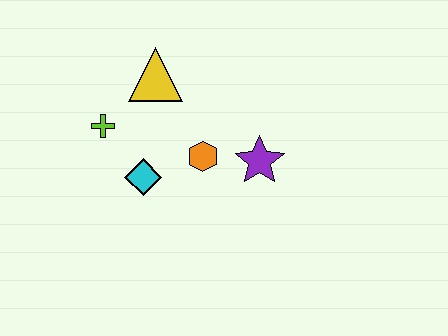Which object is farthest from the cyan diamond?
The purple star is farthest from the cyan diamond.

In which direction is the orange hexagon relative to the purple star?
The orange hexagon is to the left of the purple star.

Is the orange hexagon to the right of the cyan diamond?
Yes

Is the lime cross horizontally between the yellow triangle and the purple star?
No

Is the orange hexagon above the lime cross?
No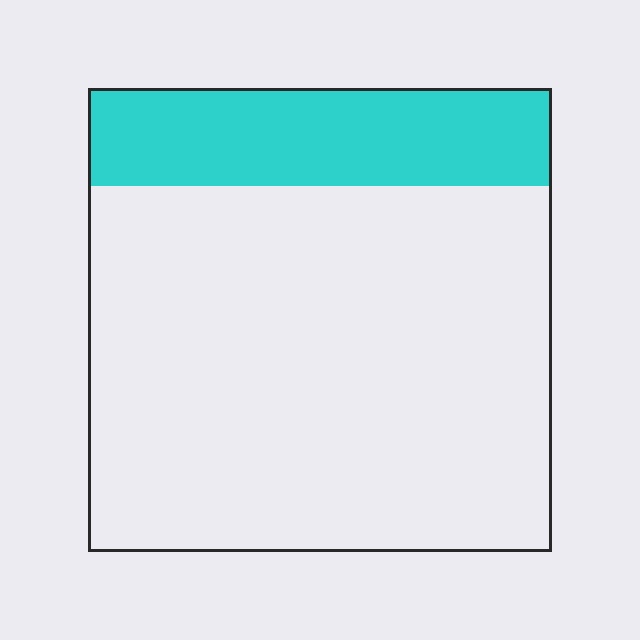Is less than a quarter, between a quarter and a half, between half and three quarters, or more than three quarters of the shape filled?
Less than a quarter.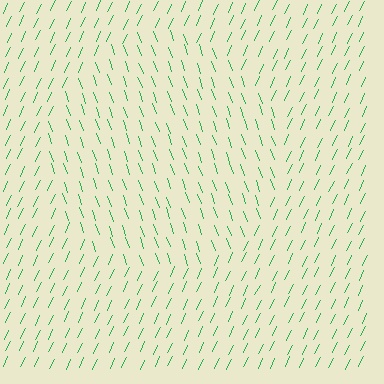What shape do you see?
I see a circle.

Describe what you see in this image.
The image is filled with small green line segments. A circle region in the image has lines oriented differently from the surrounding lines, creating a visible texture boundary.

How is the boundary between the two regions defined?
The boundary is defined purely by a change in line orientation (approximately 45 degrees difference). All lines are the same color and thickness.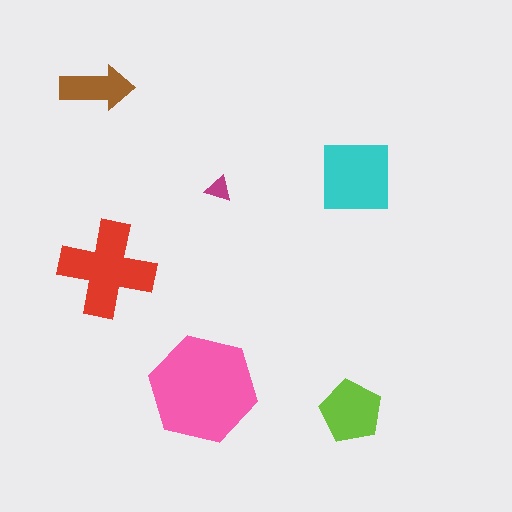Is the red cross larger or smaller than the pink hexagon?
Smaller.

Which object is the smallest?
The magenta triangle.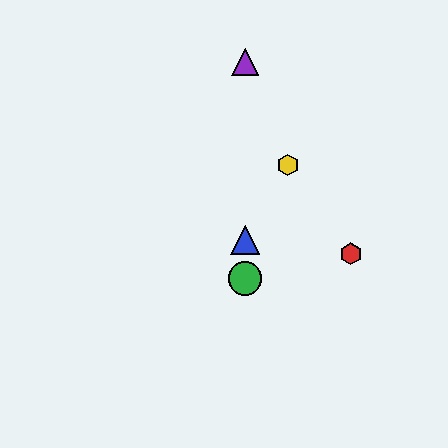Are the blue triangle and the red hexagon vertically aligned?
No, the blue triangle is at x≈245 and the red hexagon is at x≈351.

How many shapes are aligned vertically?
3 shapes (the blue triangle, the green circle, the purple triangle) are aligned vertically.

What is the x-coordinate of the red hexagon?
The red hexagon is at x≈351.